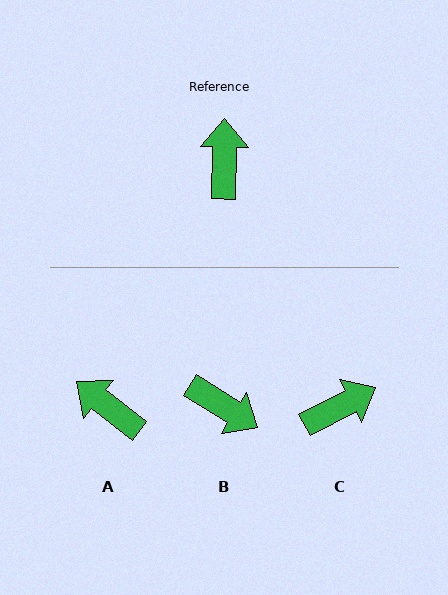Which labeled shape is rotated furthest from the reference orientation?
B, about 122 degrees away.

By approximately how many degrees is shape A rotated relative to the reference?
Approximately 53 degrees counter-clockwise.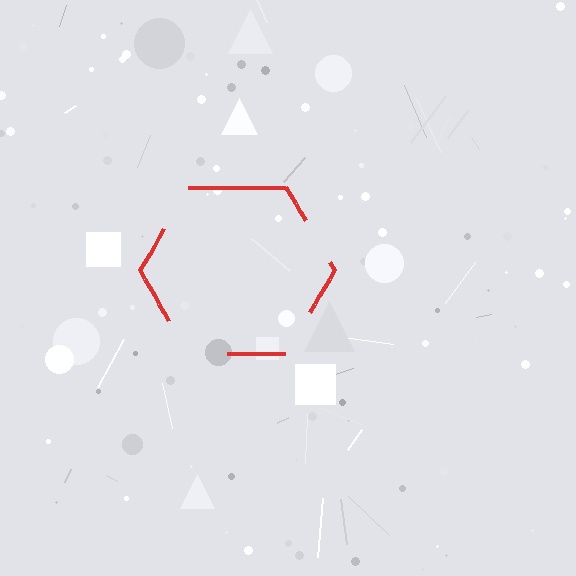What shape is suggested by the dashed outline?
The dashed outline suggests a hexagon.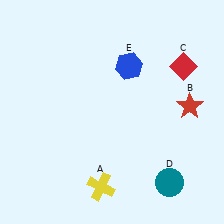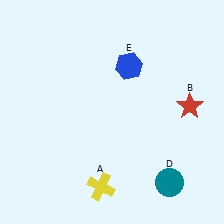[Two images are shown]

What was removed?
The red diamond (C) was removed in Image 2.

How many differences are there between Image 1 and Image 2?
There is 1 difference between the two images.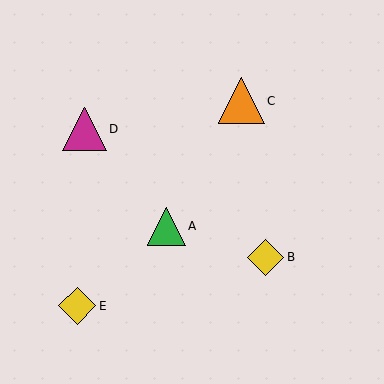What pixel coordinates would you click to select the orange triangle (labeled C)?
Click at (241, 101) to select the orange triangle C.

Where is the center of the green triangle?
The center of the green triangle is at (166, 226).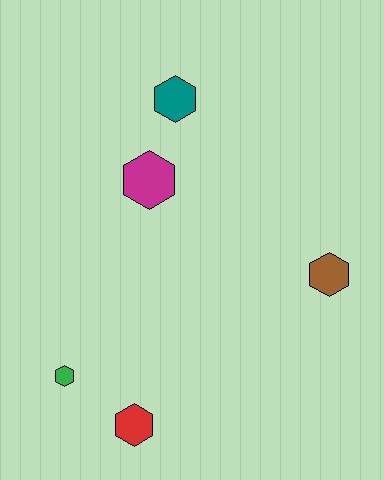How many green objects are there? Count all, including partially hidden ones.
There is 1 green object.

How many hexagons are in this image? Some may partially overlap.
There are 5 hexagons.